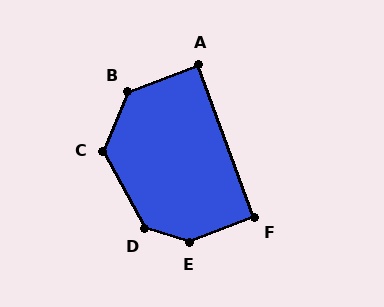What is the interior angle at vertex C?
Approximately 129 degrees (obtuse).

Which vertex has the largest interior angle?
E, at approximately 142 degrees.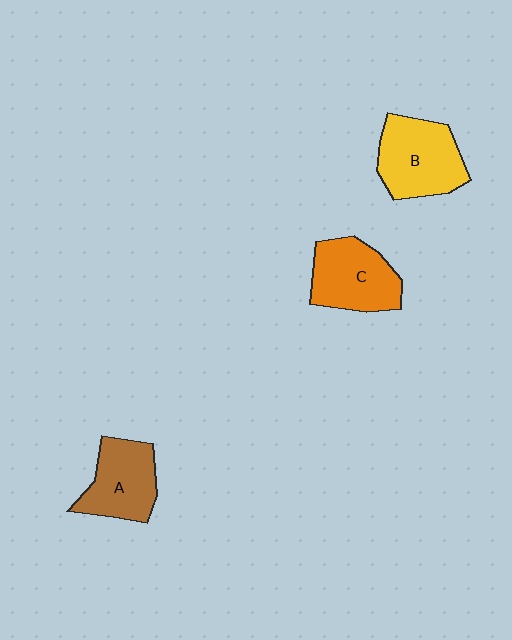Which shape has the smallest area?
Shape A (brown).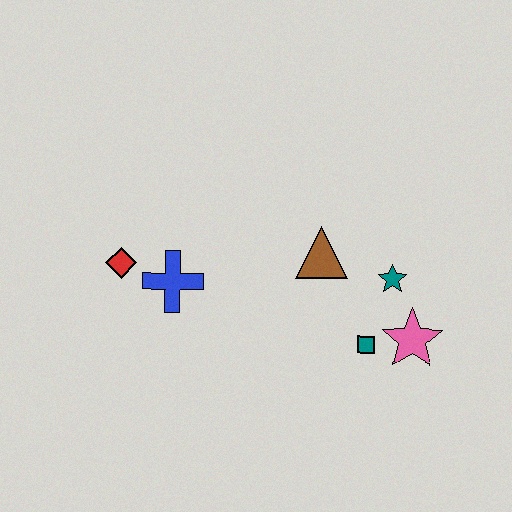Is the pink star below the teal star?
Yes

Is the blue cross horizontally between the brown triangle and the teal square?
No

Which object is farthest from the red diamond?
The pink star is farthest from the red diamond.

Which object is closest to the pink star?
The teal square is closest to the pink star.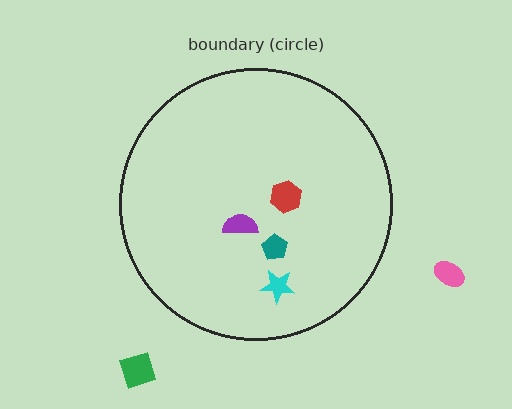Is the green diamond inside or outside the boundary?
Outside.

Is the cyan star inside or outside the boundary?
Inside.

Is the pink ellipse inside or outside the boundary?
Outside.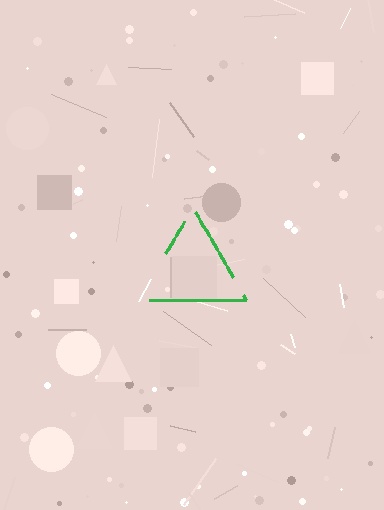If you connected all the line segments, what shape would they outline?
They would outline a triangle.